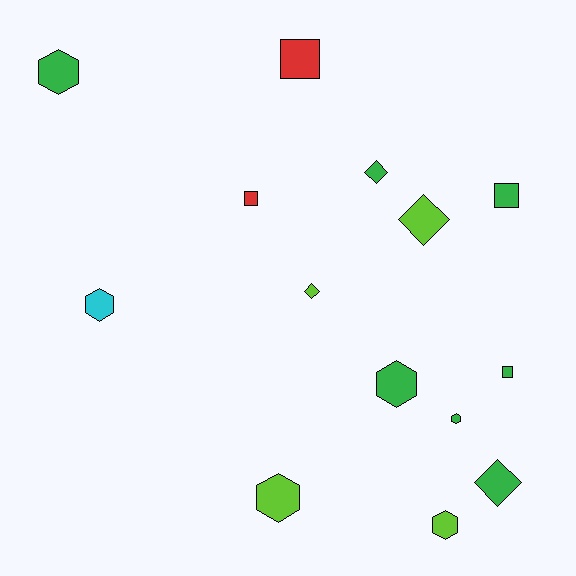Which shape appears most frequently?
Hexagon, with 6 objects.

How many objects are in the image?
There are 14 objects.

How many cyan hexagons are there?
There is 1 cyan hexagon.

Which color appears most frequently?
Green, with 7 objects.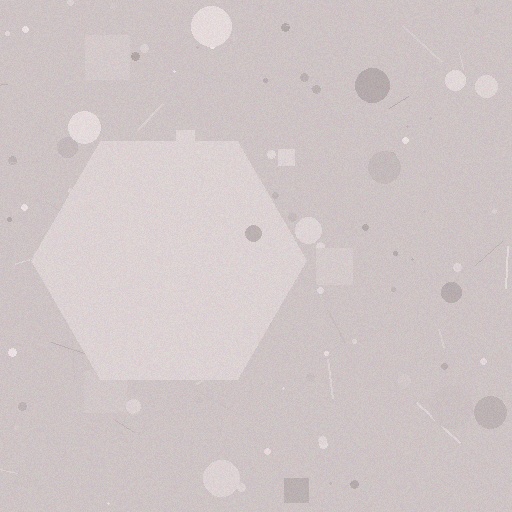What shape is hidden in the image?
A hexagon is hidden in the image.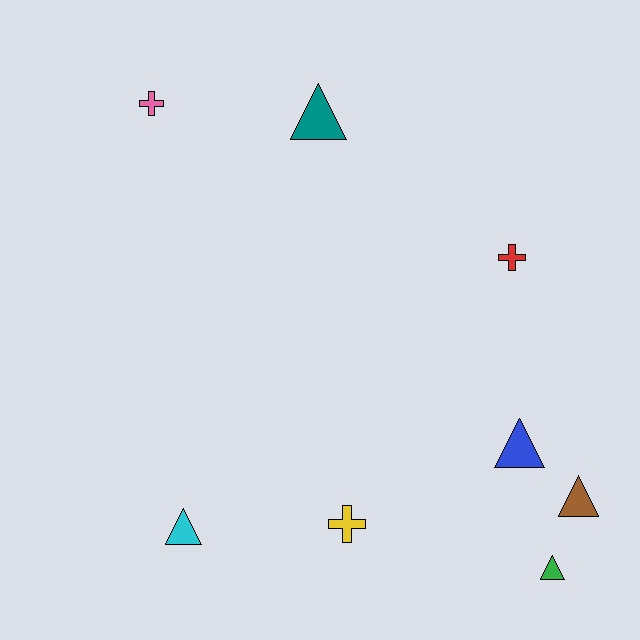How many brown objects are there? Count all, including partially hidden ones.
There is 1 brown object.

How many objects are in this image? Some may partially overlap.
There are 8 objects.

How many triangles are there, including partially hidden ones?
There are 5 triangles.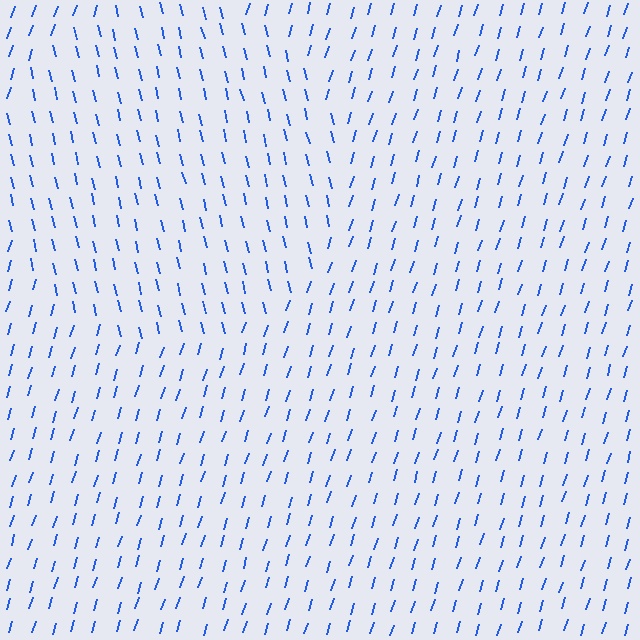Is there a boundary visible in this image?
Yes, there is a texture boundary formed by a change in line orientation.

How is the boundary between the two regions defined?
The boundary is defined purely by a change in line orientation (approximately 31 degrees difference). All lines are the same color and thickness.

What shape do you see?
I see a circle.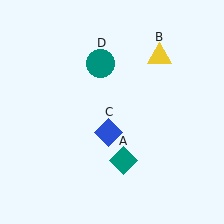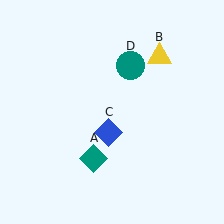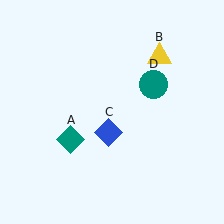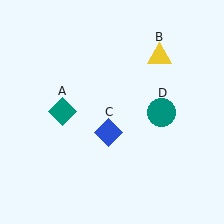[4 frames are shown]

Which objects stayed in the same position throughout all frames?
Yellow triangle (object B) and blue diamond (object C) remained stationary.